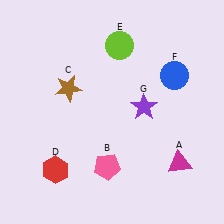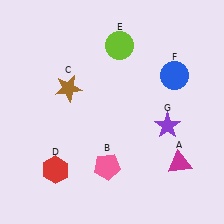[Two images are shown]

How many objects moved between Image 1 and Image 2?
1 object moved between the two images.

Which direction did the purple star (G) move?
The purple star (G) moved right.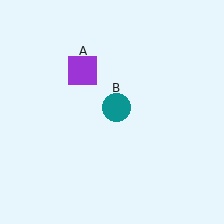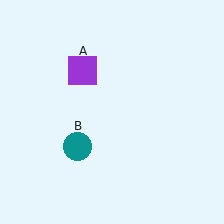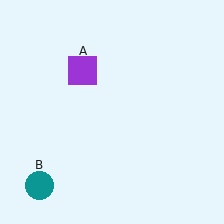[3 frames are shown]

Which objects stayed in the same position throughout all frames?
Purple square (object A) remained stationary.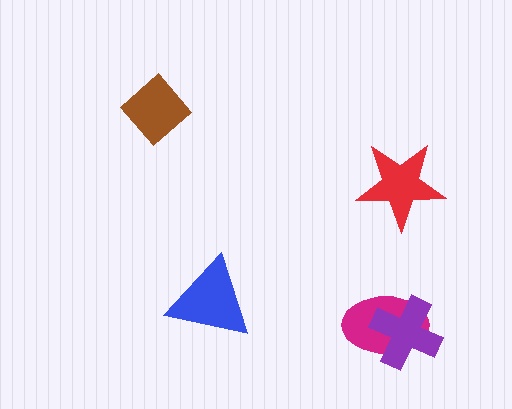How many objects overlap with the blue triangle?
0 objects overlap with the blue triangle.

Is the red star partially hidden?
No, no other shape covers it.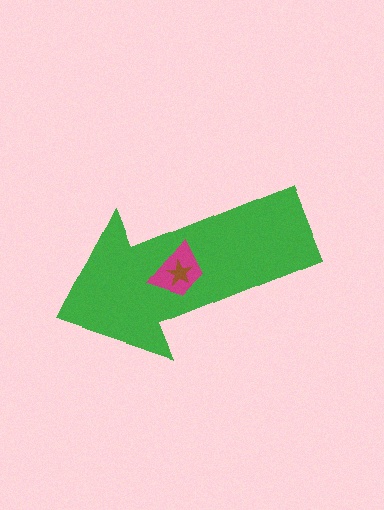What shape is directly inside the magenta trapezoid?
The brown star.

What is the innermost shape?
The brown star.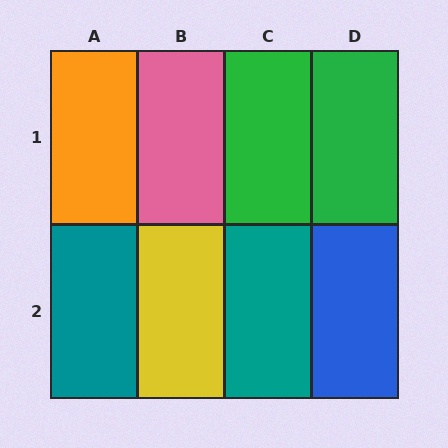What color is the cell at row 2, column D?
Blue.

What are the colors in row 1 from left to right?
Orange, pink, green, green.